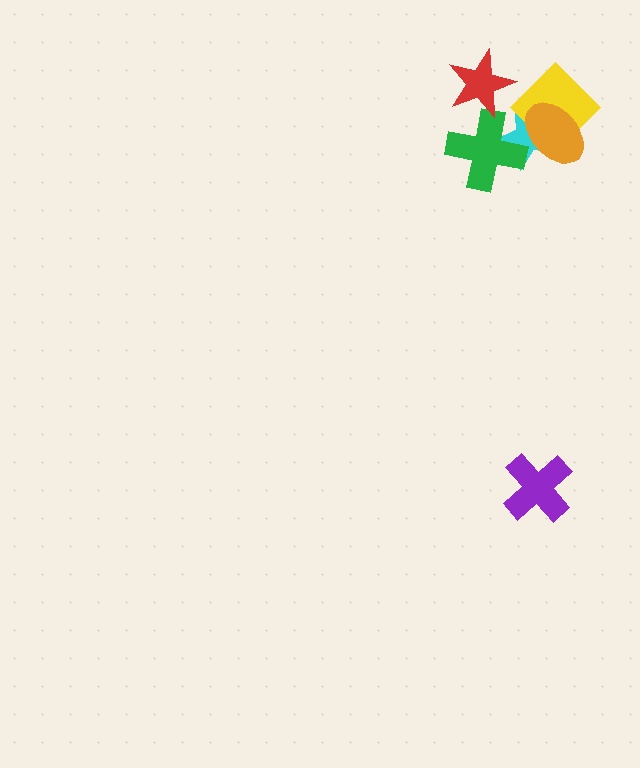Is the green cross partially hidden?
Yes, it is partially covered by another shape.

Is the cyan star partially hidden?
Yes, it is partially covered by another shape.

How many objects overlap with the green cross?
2 objects overlap with the green cross.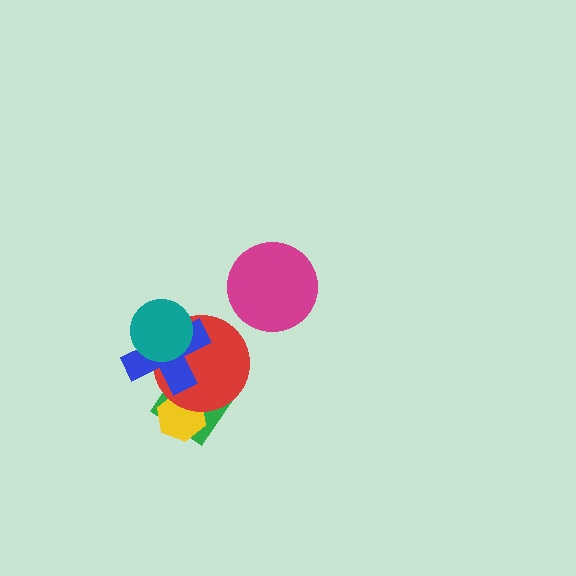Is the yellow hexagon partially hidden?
Yes, it is partially covered by another shape.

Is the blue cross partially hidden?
Yes, it is partially covered by another shape.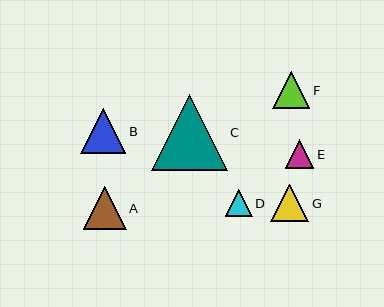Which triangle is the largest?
Triangle C is the largest with a size of approximately 75 pixels.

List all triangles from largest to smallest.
From largest to smallest: C, B, A, G, F, E, D.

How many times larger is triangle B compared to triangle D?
Triangle B is approximately 1.7 times the size of triangle D.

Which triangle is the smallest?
Triangle D is the smallest with a size of approximately 27 pixels.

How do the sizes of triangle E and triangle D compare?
Triangle E and triangle D are approximately the same size.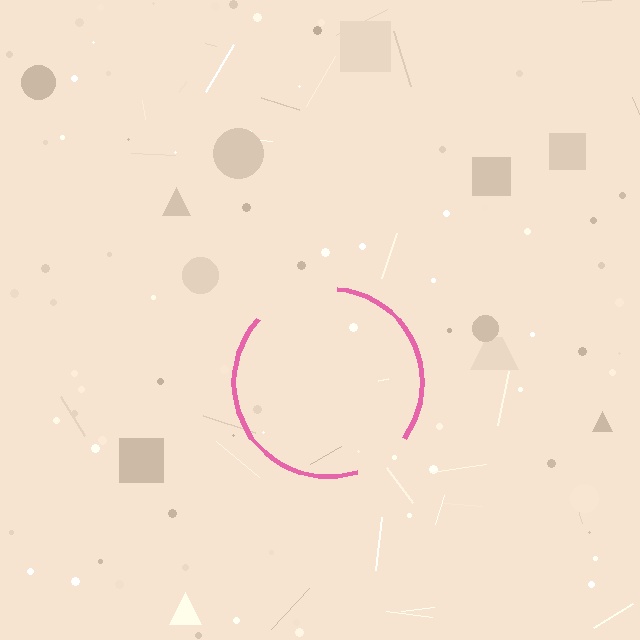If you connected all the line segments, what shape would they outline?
They would outline a circle.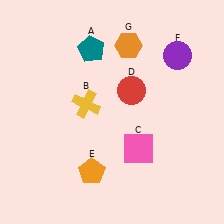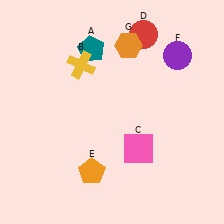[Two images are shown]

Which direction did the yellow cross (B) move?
The yellow cross (B) moved up.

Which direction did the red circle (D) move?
The red circle (D) moved up.